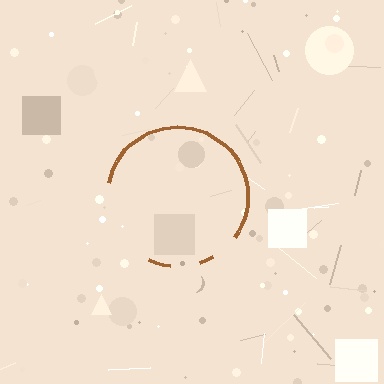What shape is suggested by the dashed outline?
The dashed outline suggests a circle.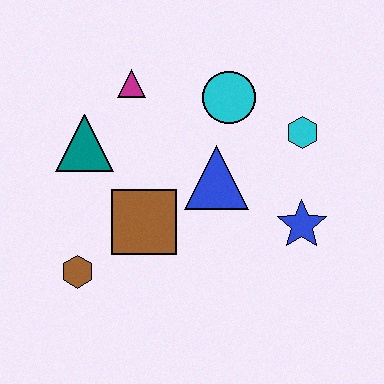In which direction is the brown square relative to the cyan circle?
The brown square is below the cyan circle.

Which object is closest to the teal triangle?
The magenta triangle is closest to the teal triangle.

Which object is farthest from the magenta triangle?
The blue star is farthest from the magenta triangle.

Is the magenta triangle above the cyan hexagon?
Yes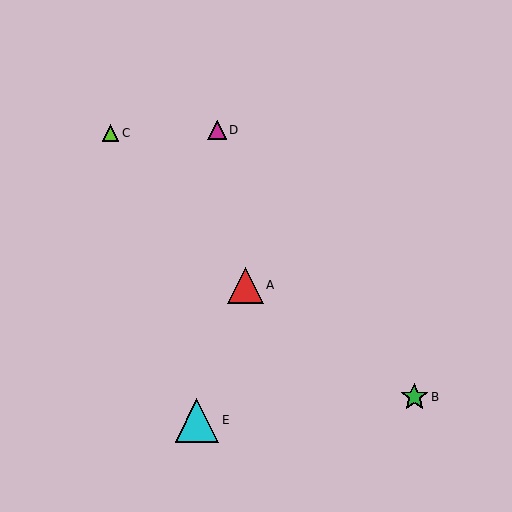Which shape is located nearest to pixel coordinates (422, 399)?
The green star (labeled B) at (414, 397) is nearest to that location.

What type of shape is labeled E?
Shape E is a cyan triangle.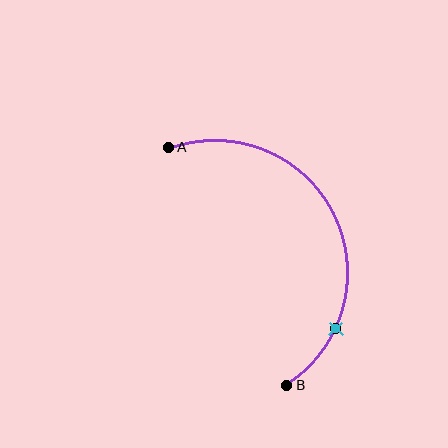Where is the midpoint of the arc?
The arc midpoint is the point on the curve farthest from the straight line joining A and B. It sits to the right of that line.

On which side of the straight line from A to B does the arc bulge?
The arc bulges to the right of the straight line connecting A and B.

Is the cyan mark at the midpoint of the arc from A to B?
No. The cyan mark lies on the arc but is closer to endpoint B. The arc midpoint would be at the point on the curve equidistant along the arc from both A and B.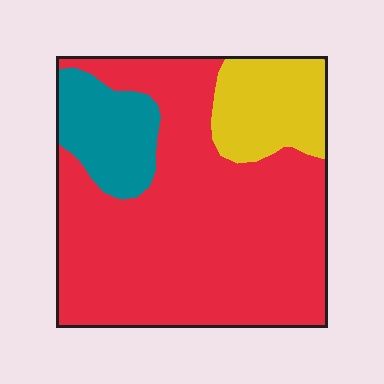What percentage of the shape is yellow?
Yellow takes up about one sixth (1/6) of the shape.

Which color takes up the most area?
Red, at roughly 70%.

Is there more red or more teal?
Red.